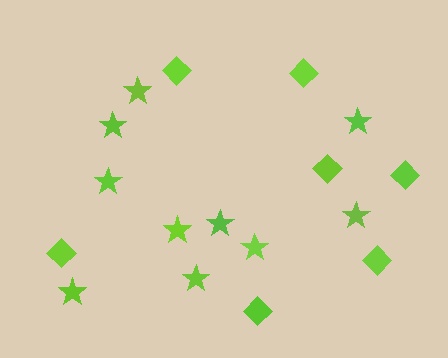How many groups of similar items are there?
There are 2 groups: one group of diamonds (7) and one group of stars (10).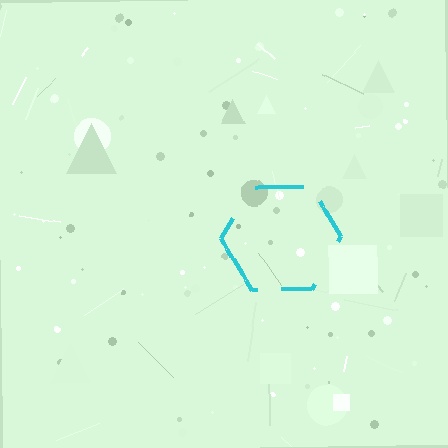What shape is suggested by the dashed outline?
The dashed outline suggests a hexagon.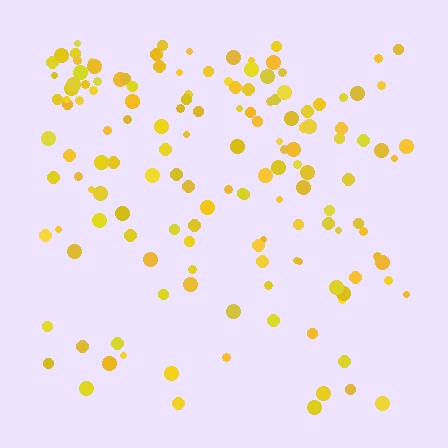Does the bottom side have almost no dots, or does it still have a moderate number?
Still a moderate number, just noticeably fewer than the top.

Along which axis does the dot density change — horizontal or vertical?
Vertical.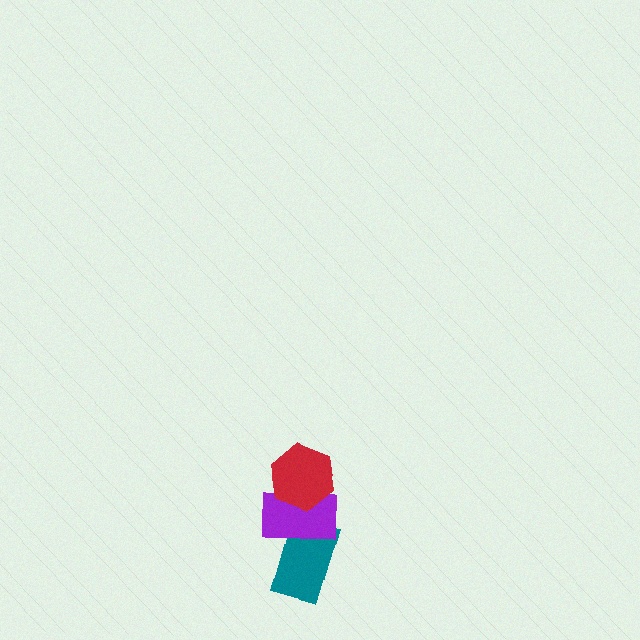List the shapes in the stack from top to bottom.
From top to bottom: the red hexagon, the purple rectangle, the teal rectangle.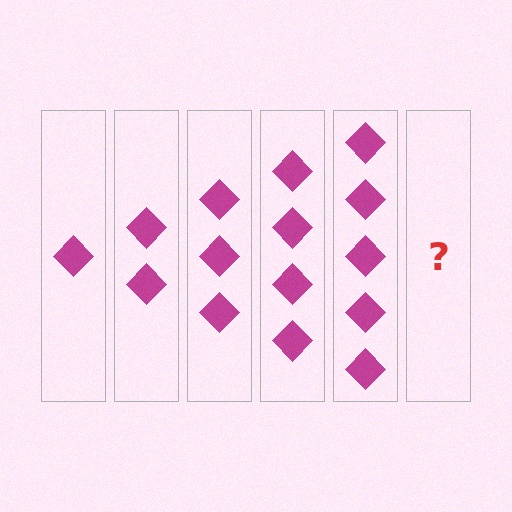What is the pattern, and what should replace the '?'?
The pattern is that each step adds one more diamond. The '?' should be 6 diamonds.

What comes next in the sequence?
The next element should be 6 diamonds.